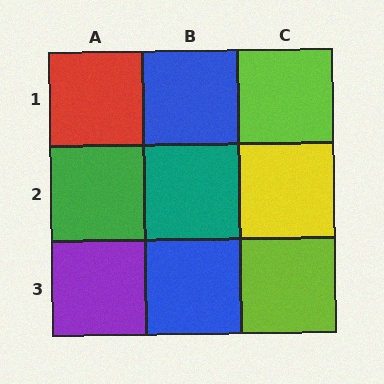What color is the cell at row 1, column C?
Lime.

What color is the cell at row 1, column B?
Blue.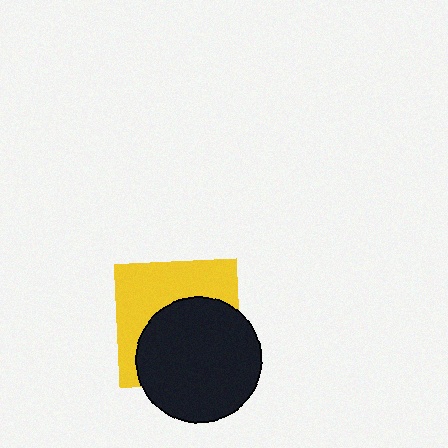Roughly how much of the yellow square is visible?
About half of it is visible (roughly 46%).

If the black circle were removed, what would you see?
You would see the complete yellow square.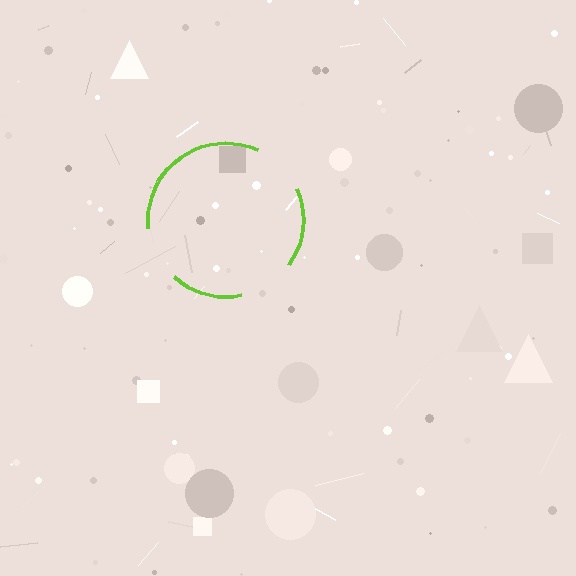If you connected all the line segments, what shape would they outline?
They would outline a circle.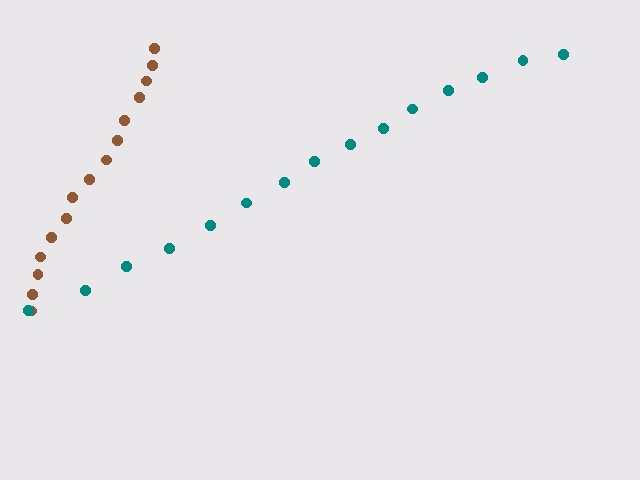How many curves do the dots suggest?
There are 2 distinct paths.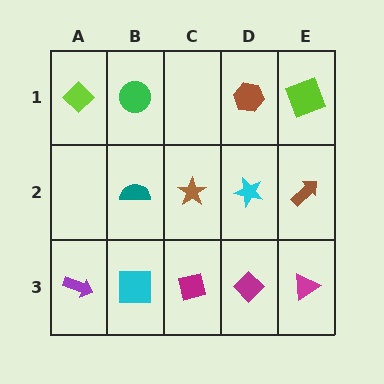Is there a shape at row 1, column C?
No, that cell is empty.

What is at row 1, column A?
A lime diamond.